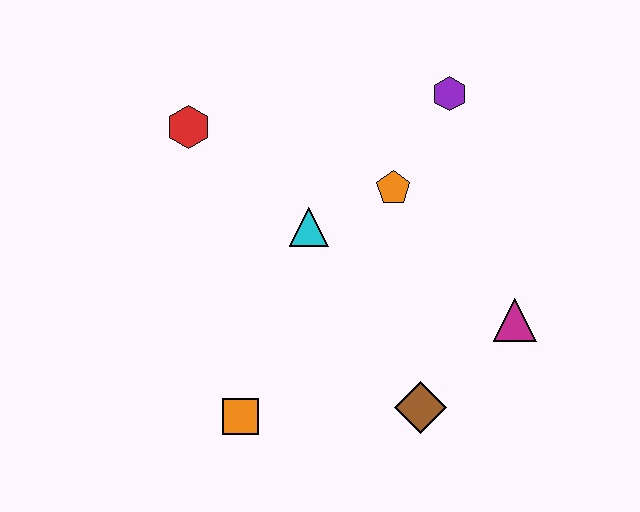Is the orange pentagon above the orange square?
Yes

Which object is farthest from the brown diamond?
The red hexagon is farthest from the brown diamond.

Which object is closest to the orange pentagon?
The cyan triangle is closest to the orange pentagon.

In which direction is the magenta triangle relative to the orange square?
The magenta triangle is to the right of the orange square.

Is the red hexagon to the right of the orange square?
No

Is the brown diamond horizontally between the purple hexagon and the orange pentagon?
Yes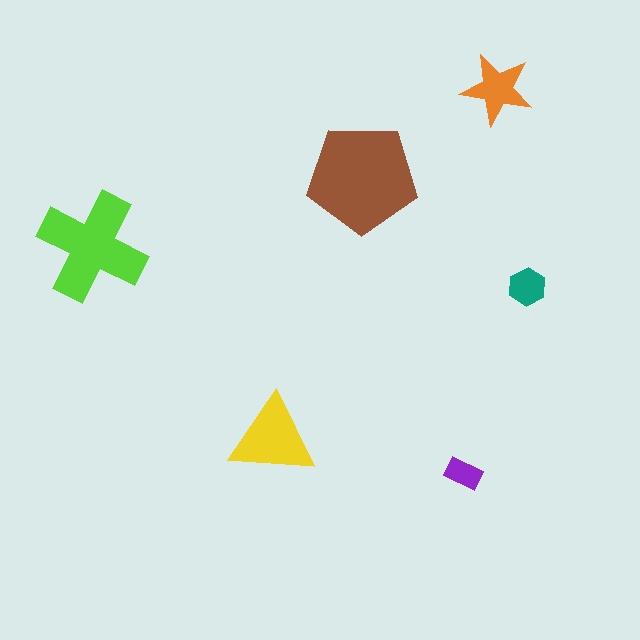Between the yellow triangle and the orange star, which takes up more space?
The yellow triangle.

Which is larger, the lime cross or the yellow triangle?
The lime cross.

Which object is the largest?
The brown pentagon.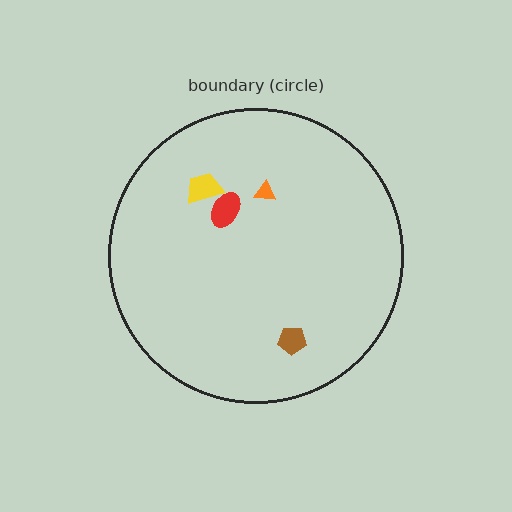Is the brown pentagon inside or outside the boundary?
Inside.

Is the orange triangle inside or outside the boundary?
Inside.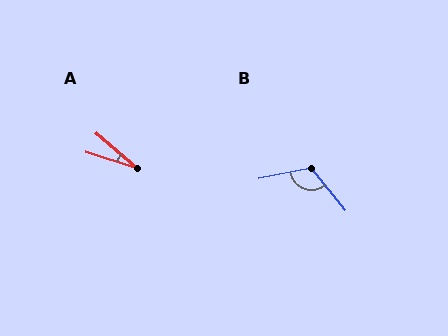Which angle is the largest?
B, at approximately 118 degrees.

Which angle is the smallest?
A, at approximately 23 degrees.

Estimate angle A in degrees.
Approximately 23 degrees.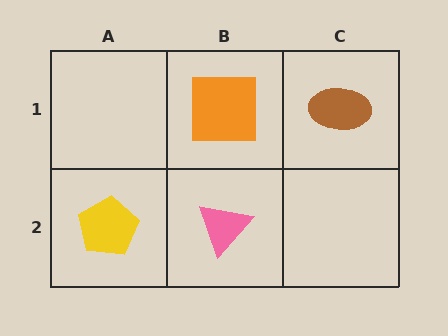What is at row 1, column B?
An orange square.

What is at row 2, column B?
A pink triangle.